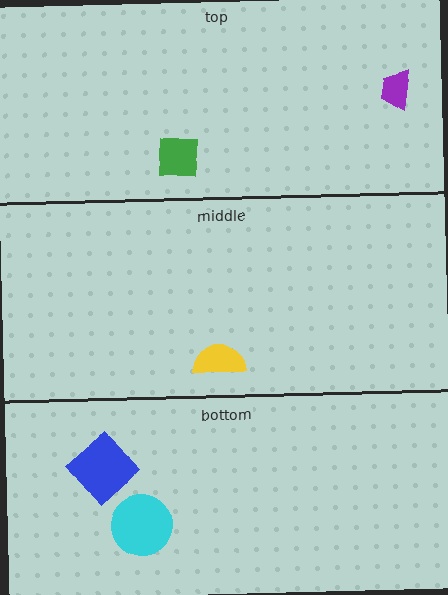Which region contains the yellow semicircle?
The middle region.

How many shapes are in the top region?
2.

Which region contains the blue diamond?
The bottom region.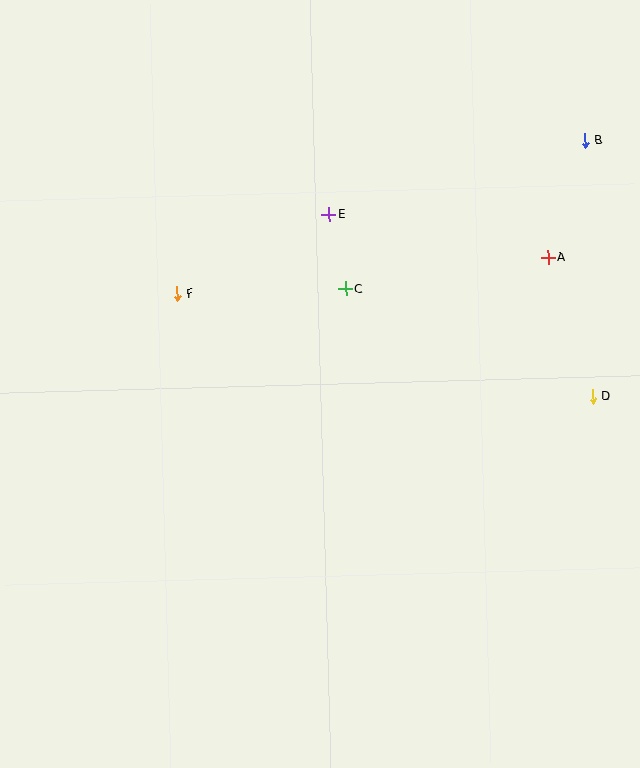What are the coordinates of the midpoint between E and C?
The midpoint between E and C is at (337, 252).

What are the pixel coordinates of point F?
Point F is at (177, 294).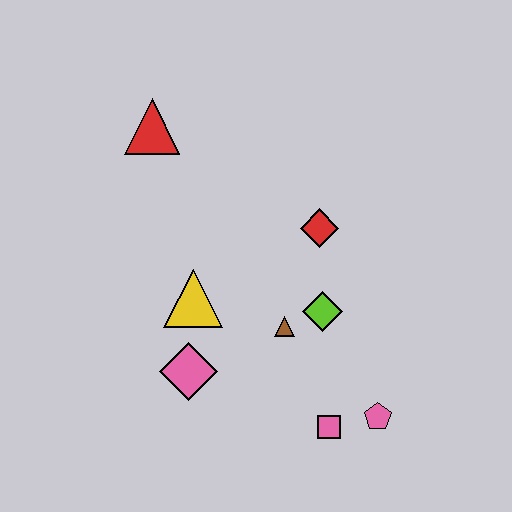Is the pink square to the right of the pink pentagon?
No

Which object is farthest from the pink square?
The red triangle is farthest from the pink square.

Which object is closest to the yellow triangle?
The pink diamond is closest to the yellow triangle.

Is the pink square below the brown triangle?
Yes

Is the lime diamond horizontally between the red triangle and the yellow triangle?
No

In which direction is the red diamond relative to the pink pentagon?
The red diamond is above the pink pentagon.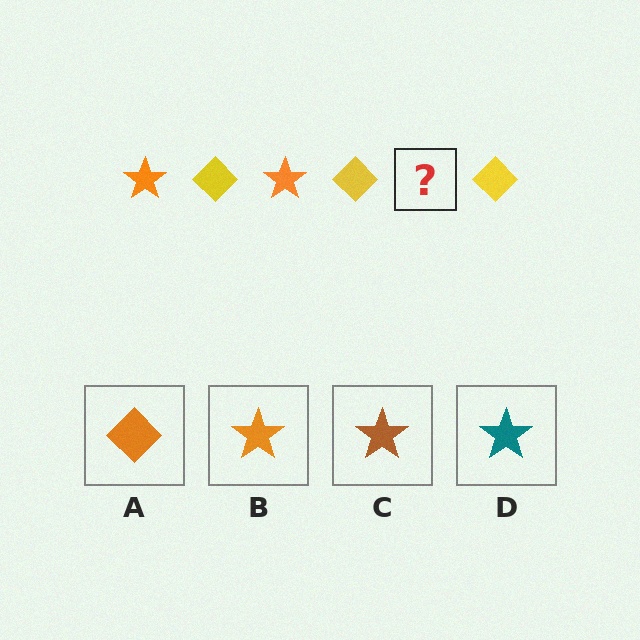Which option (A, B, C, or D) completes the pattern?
B.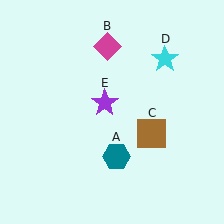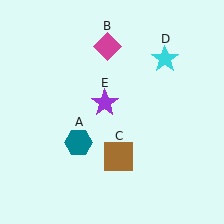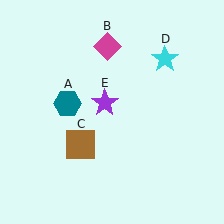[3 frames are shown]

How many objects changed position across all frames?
2 objects changed position: teal hexagon (object A), brown square (object C).